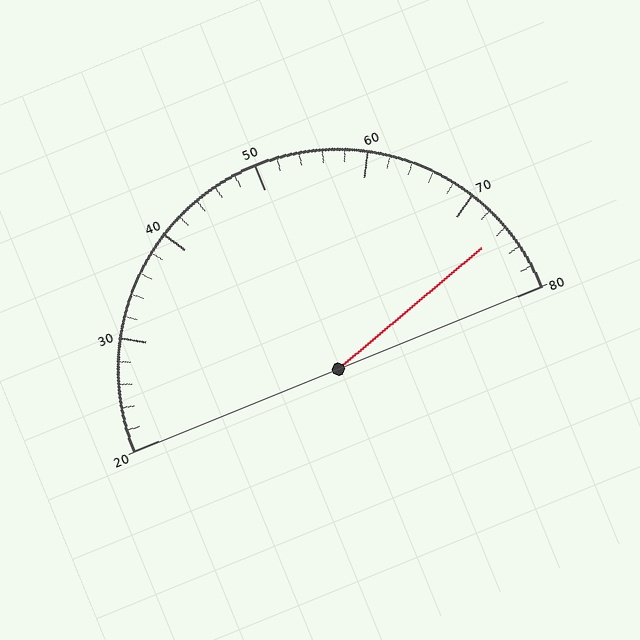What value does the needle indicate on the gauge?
The needle indicates approximately 74.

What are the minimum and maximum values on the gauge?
The gauge ranges from 20 to 80.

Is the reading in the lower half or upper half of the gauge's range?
The reading is in the upper half of the range (20 to 80).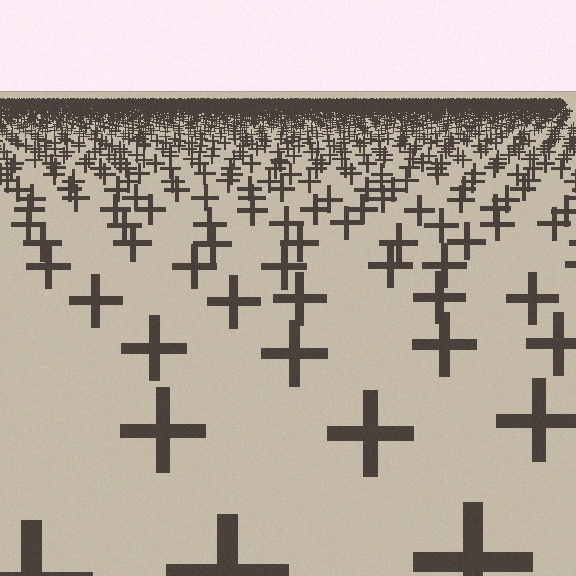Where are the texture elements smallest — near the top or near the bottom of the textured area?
Near the top.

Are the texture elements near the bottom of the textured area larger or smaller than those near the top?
Larger. Near the bottom, elements are closer to the viewer and appear at a bigger on-screen size.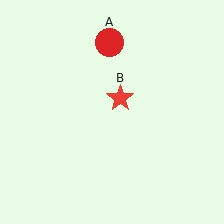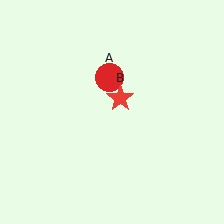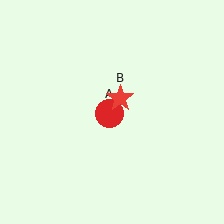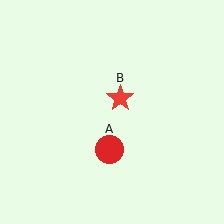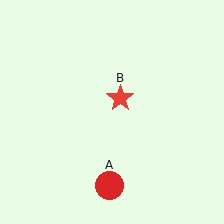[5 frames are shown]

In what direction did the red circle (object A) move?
The red circle (object A) moved down.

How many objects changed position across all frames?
1 object changed position: red circle (object A).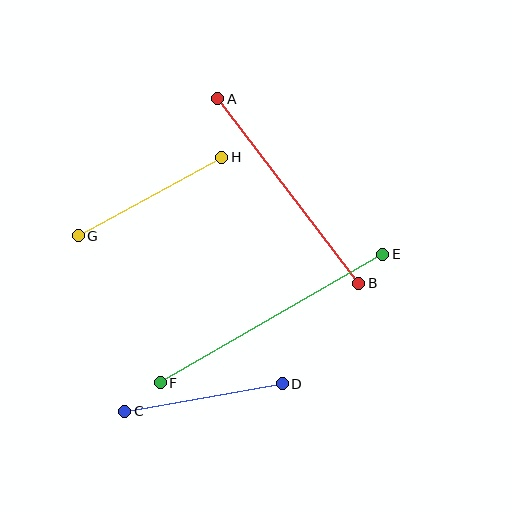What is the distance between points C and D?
The distance is approximately 160 pixels.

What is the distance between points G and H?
The distance is approximately 164 pixels.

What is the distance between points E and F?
The distance is approximately 257 pixels.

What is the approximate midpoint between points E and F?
The midpoint is at approximately (272, 319) pixels.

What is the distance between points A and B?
The distance is approximately 232 pixels.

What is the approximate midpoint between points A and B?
The midpoint is at approximately (288, 191) pixels.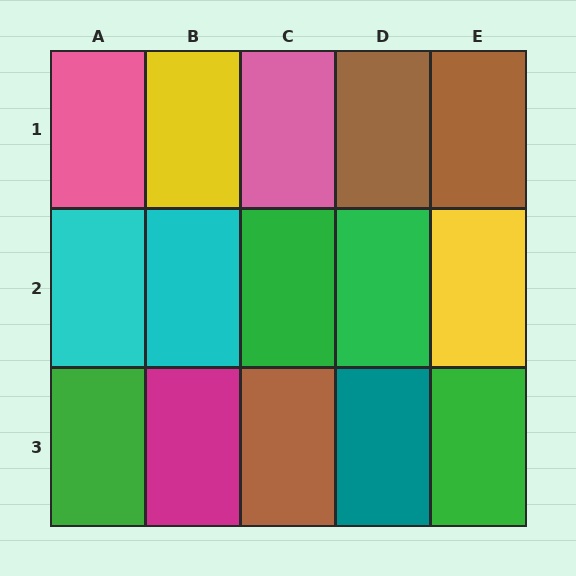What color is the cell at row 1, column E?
Brown.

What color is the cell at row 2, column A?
Cyan.